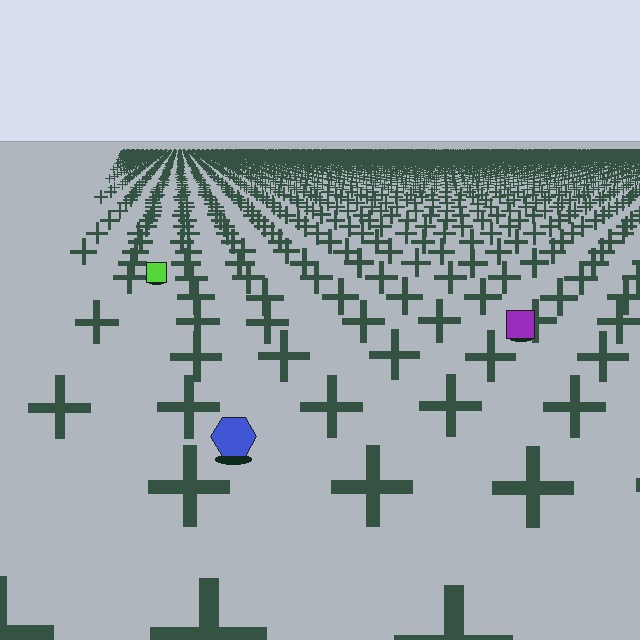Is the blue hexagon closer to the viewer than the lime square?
Yes. The blue hexagon is closer — you can tell from the texture gradient: the ground texture is coarser near it.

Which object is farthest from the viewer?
The lime square is farthest from the viewer. It appears smaller and the ground texture around it is denser.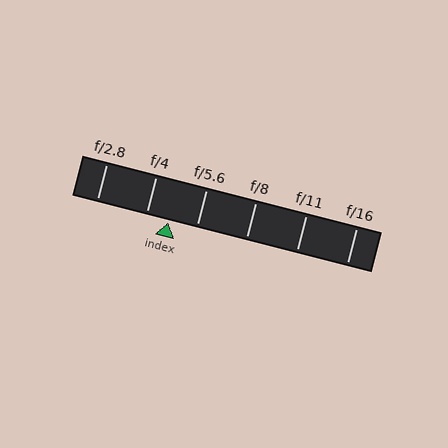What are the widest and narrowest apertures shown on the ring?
The widest aperture shown is f/2.8 and the narrowest is f/16.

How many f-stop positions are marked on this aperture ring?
There are 6 f-stop positions marked.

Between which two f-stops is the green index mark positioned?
The index mark is between f/4 and f/5.6.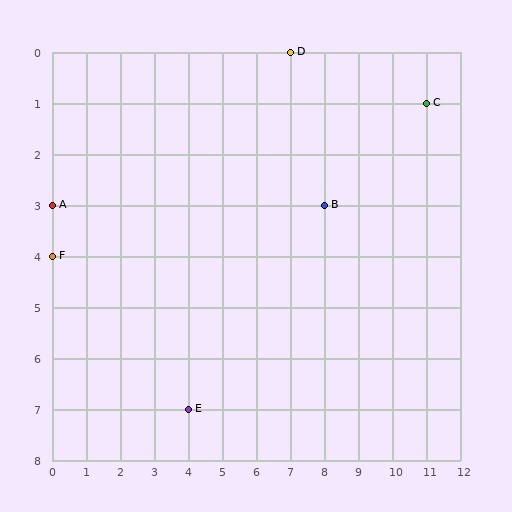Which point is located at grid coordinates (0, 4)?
Point F is at (0, 4).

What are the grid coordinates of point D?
Point D is at grid coordinates (7, 0).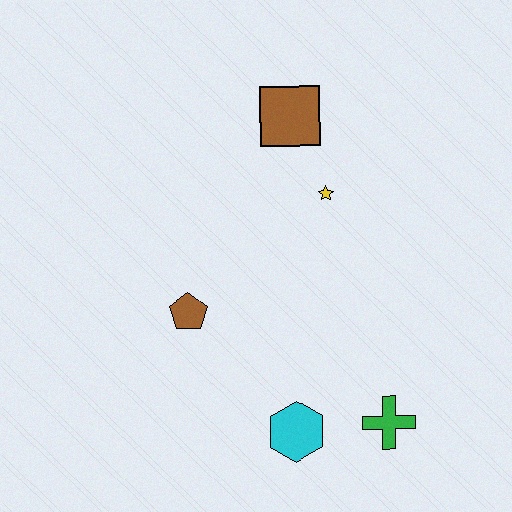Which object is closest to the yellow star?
The brown square is closest to the yellow star.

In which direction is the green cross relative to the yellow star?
The green cross is below the yellow star.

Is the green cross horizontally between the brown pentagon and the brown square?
No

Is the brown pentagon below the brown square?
Yes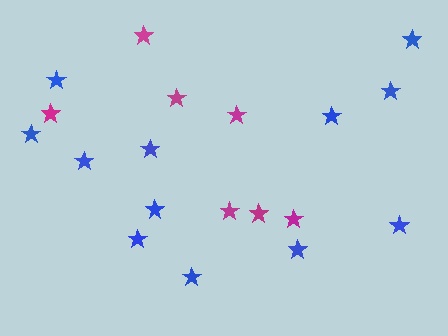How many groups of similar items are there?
There are 2 groups: one group of magenta stars (7) and one group of blue stars (12).